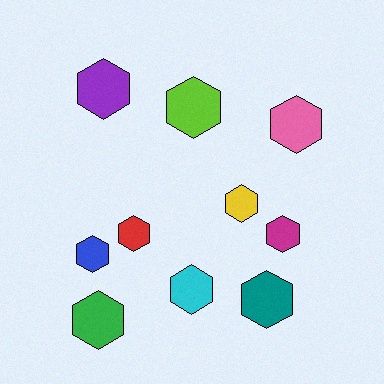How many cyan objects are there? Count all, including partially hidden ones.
There is 1 cyan object.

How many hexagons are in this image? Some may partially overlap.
There are 10 hexagons.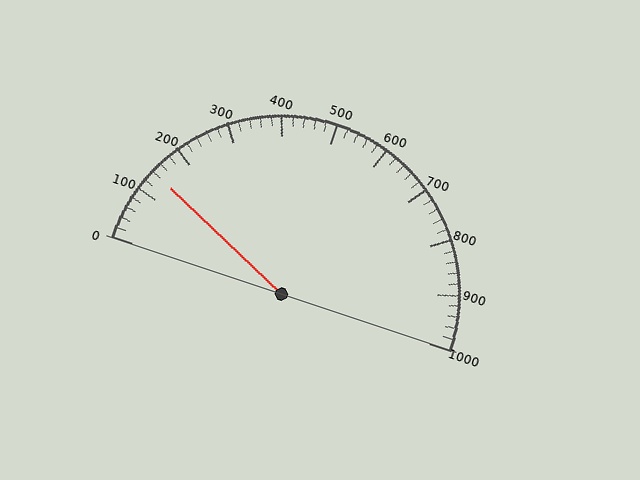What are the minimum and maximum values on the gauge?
The gauge ranges from 0 to 1000.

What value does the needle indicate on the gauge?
The needle indicates approximately 140.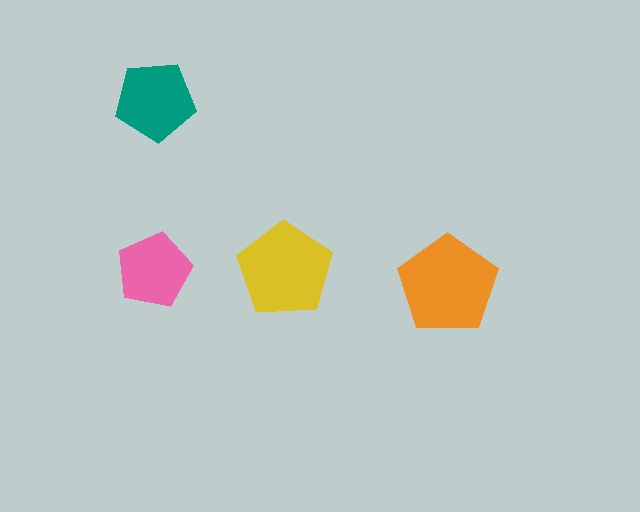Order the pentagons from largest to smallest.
the orange one, the yellow one, the teal one, the pink one.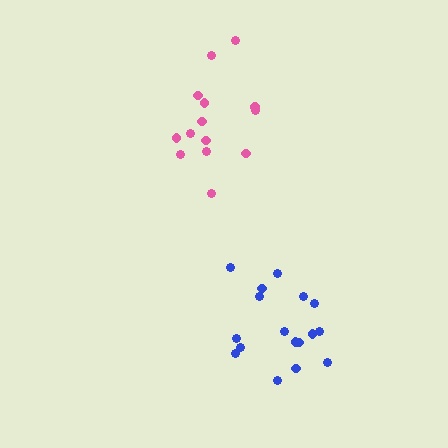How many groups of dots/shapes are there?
There are 2 groups.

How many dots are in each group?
Group 1: 14 dots, Group 2: 17 dots (31 total).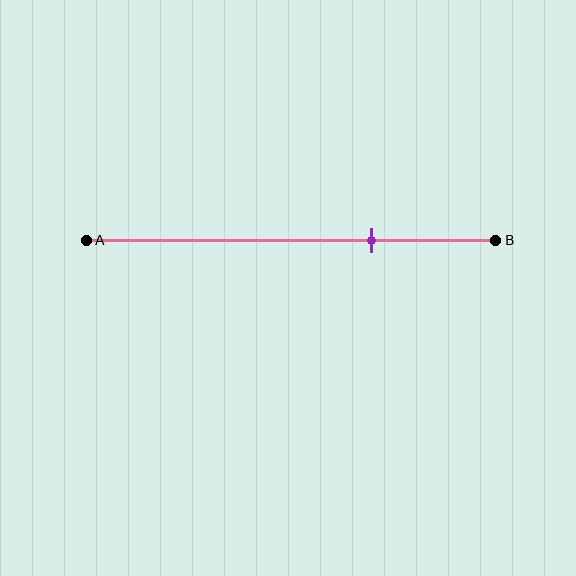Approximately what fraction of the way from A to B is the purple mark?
The purple mark is approximately 70% of the way from A to B.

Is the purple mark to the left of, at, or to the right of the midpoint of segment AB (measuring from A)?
The purple mark is to the right of the midpoint of segment AB.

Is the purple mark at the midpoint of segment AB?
No, the mark is at about 70% from A, not at the 50% midpoint.